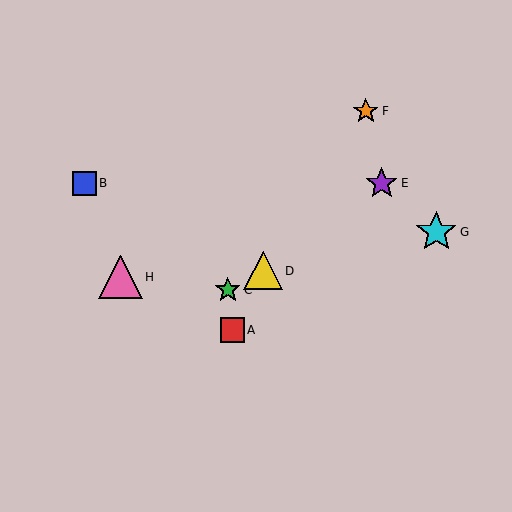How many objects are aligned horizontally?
2 objects (B, E) are aligned horizontally.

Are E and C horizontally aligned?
No, E is at y≈183 and C is at y≈290.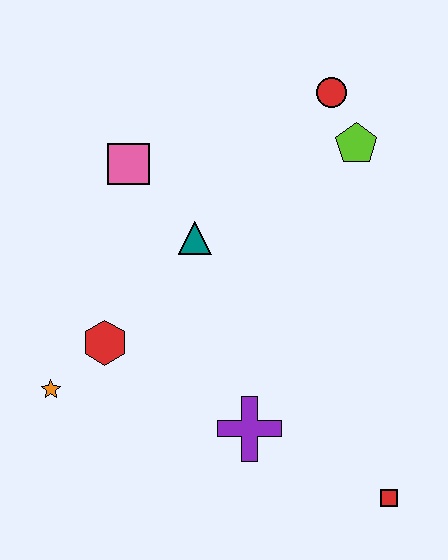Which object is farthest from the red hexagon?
The red circle is farthest from the red hexagon.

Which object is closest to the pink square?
The teal triangle is closest to the pink square.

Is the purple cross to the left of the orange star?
No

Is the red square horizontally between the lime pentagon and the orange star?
No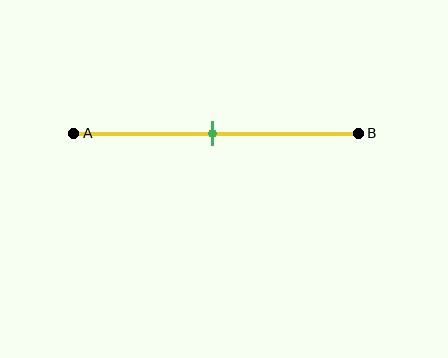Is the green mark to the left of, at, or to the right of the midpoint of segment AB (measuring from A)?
The green mark is approximately at the midpoint of segment AB.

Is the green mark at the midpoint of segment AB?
Yes, the mark is approximately at the midpoint.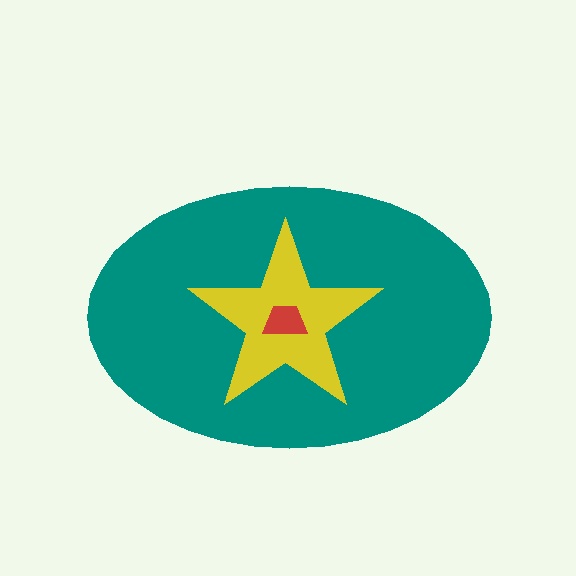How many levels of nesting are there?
3.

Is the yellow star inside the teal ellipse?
Yes.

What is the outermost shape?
The teal ellipse.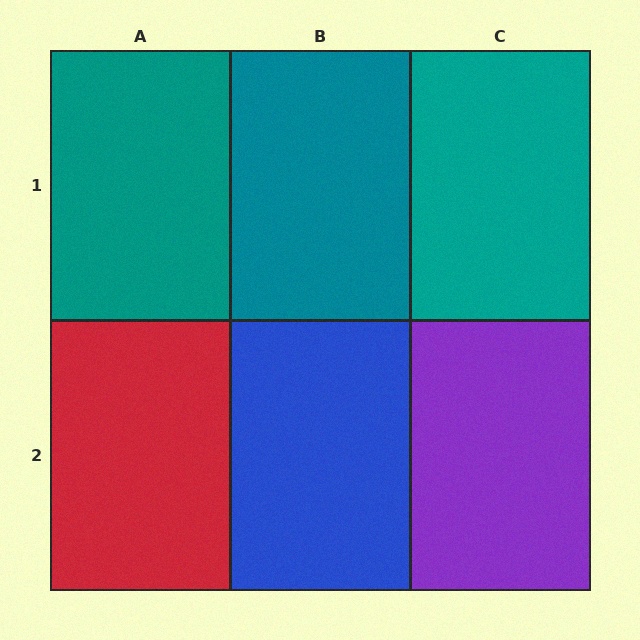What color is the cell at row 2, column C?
Purple.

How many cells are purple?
1 cell is purple.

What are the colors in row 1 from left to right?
Teal, teal, teal.